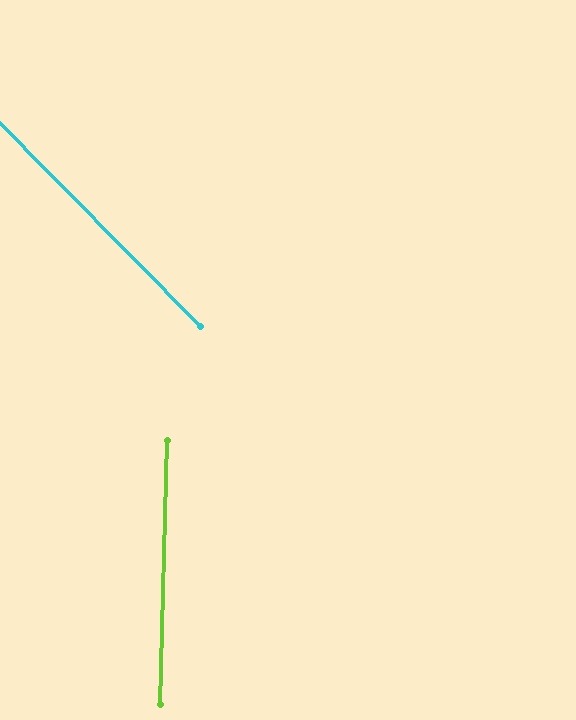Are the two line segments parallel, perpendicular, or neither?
Neither parallel nor perpendicular — they differ by about 46°.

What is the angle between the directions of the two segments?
Approximately 46 degrees.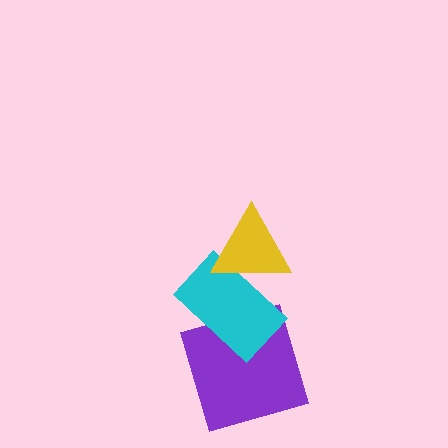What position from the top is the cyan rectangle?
The cyan rectangle is 2nd from the top.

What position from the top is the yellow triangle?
The yellow triangle is 1st from the top.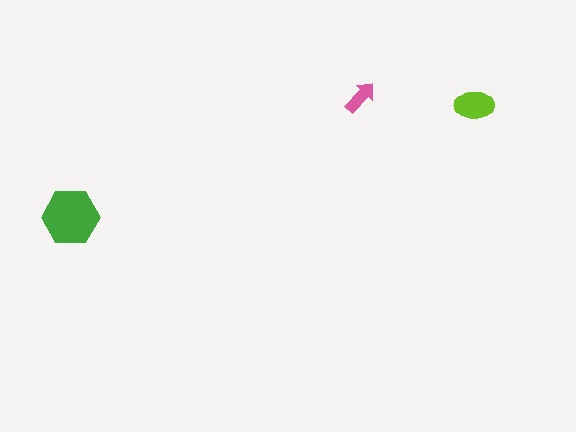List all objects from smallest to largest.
The pink arrow, the lime ellipse, the green hexagon.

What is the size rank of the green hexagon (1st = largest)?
1st.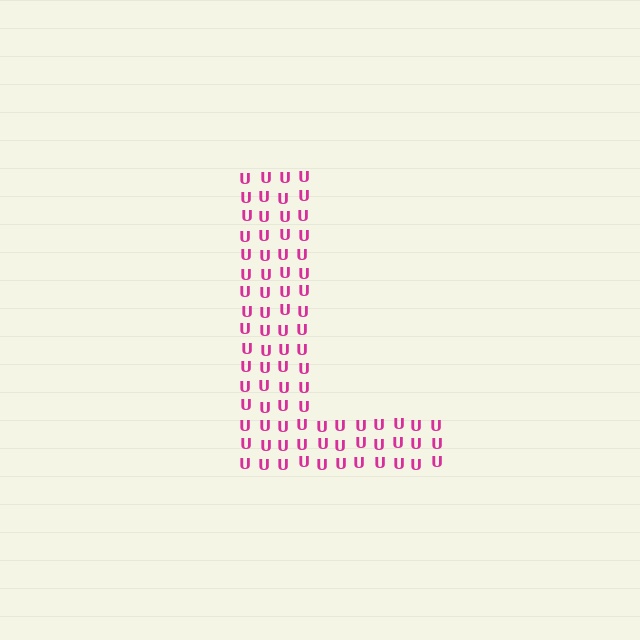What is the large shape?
The large shape is the letter L.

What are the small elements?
The small elements are letter U's.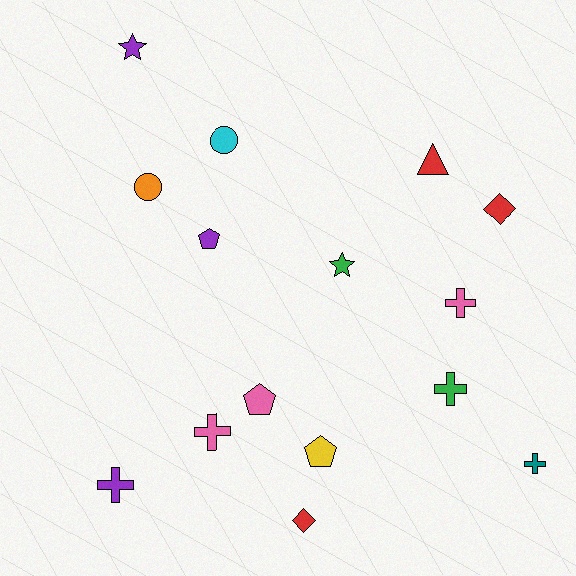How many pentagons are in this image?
There are 3 pentagons.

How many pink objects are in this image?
There are 3 pink objects.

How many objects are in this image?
There are 15 objects.